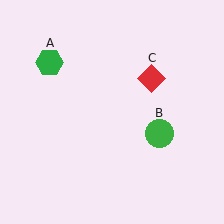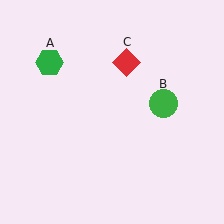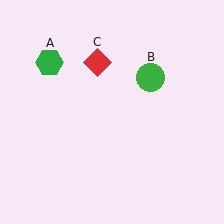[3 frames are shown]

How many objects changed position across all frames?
2 objects changed position: green circle (object B), red diamond (object C).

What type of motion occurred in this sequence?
The green circle (object B), red diamond (object C) rotated counterclockwise around the center of the scene.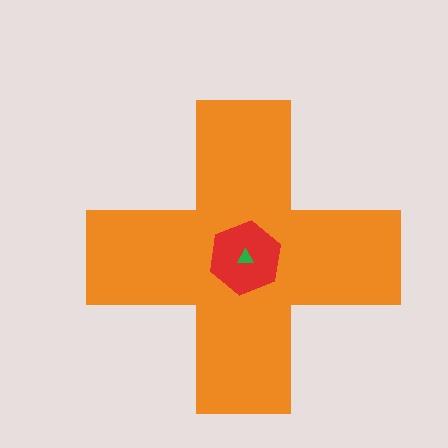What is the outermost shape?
The orange cross.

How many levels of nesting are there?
3.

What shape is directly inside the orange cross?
The red hexagon.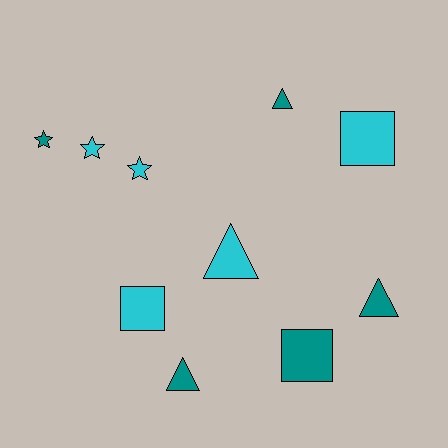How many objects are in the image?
There are 10 objects.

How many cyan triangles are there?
There is 1 cyan triangle.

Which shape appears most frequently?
Triangle, with 4 objects.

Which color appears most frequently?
Cyan, with 5 objects.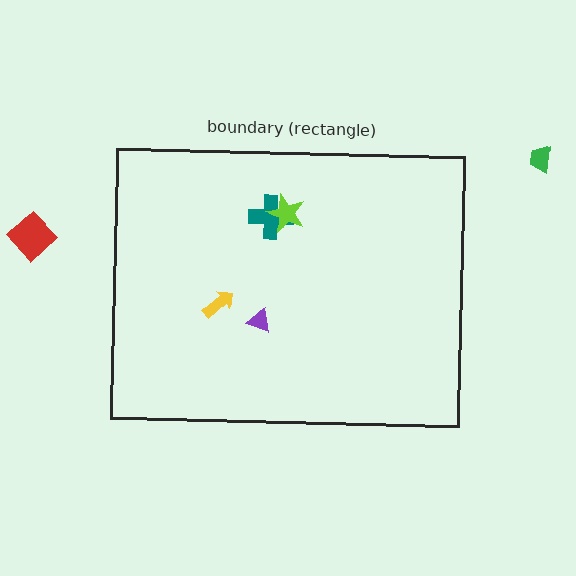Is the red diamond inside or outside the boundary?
Outside.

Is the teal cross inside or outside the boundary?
Inside.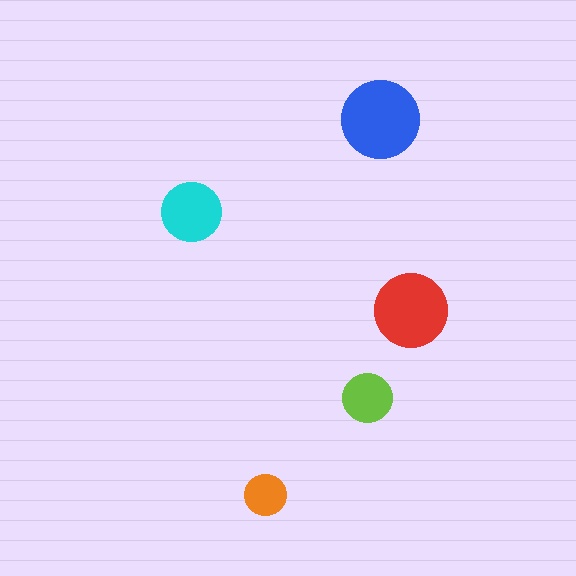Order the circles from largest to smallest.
the blue one, the red one, the cyan one, the lime one, the orange one.